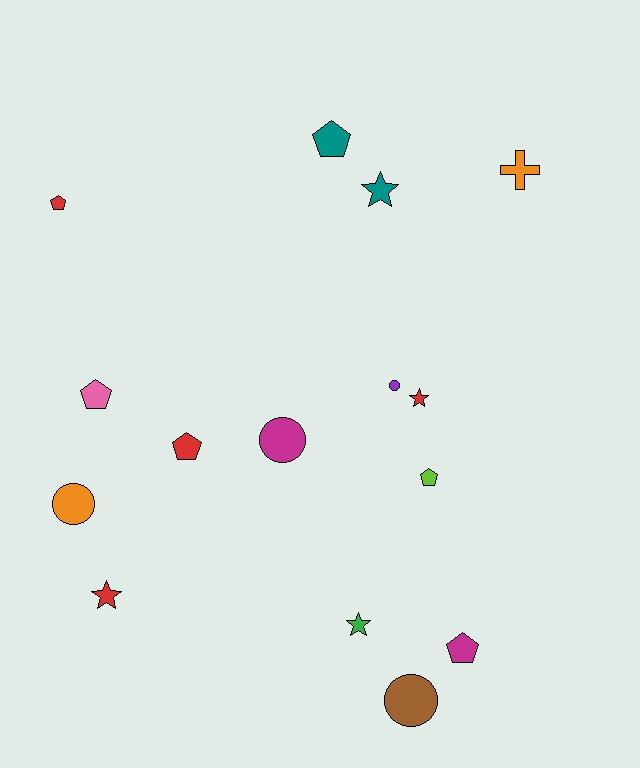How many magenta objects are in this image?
There are 2 magenta objects.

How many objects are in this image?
There are 15 objects.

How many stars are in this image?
There are 4 stars.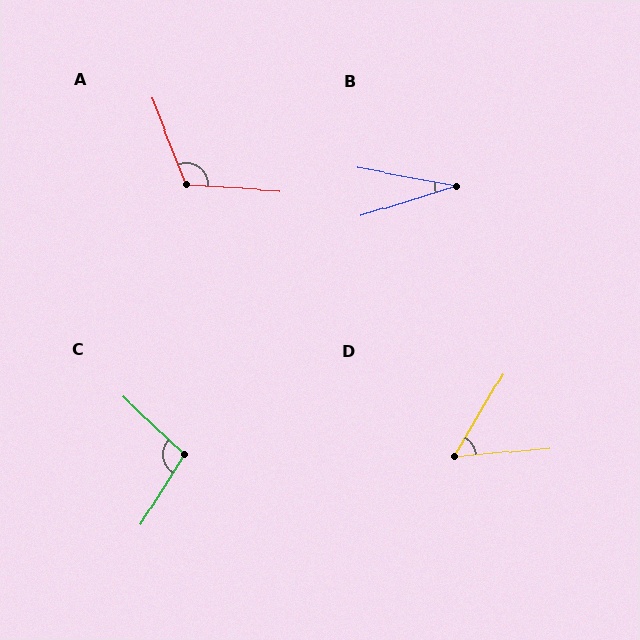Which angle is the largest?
A, at approximately 115 degrees.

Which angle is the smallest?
B, at approximately 28 degrees.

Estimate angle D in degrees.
Approximately 54 degrees.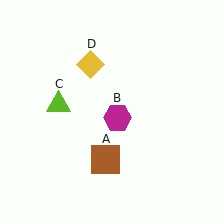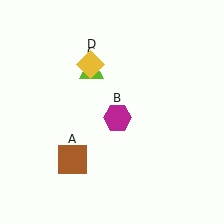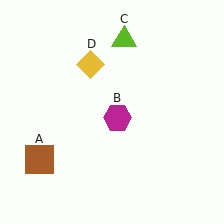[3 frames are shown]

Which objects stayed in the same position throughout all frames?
Magenta hexagon (object B) and yellow diamond (object D) remained stationary.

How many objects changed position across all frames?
2 objects changed position: brown square (object A), lime triangle (object C).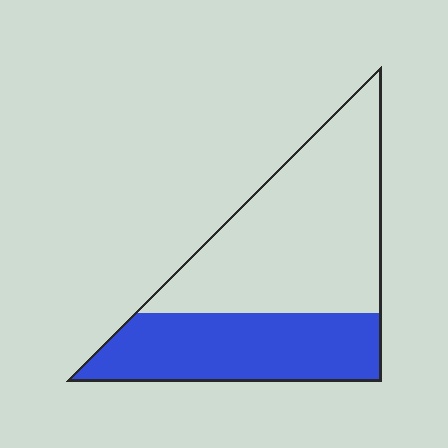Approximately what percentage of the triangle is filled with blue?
Approximately 40%.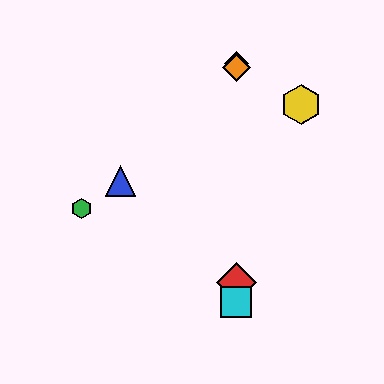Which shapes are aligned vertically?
The red diamond, the purple diamond, the orange diamond, the cyan square are aligned vertically.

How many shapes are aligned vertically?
4 shapes (the red diamond, the purple diamond, the orange diamond, the cyan square) are aligned vertically.